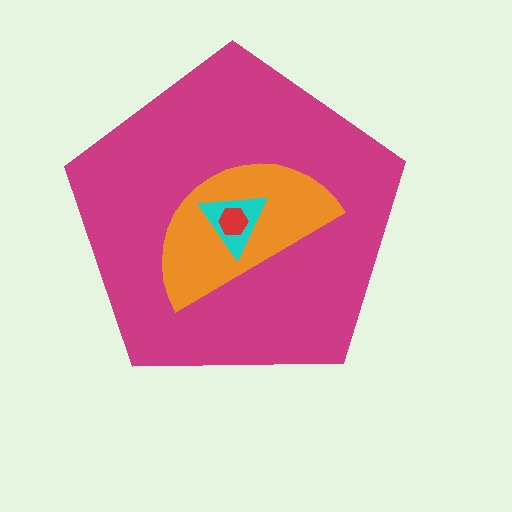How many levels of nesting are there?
4.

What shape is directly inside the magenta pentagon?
The orange semicircle.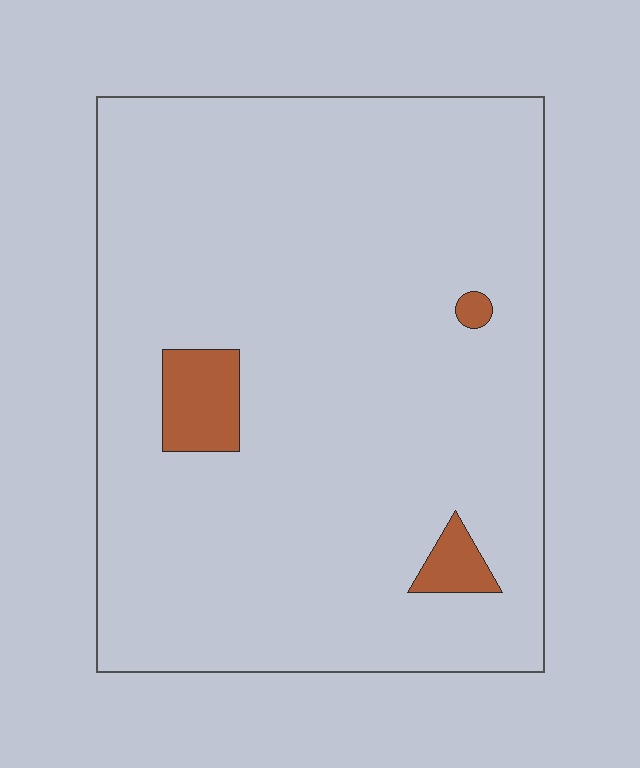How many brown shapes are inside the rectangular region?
3.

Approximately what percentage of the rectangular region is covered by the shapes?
Approximately 5%.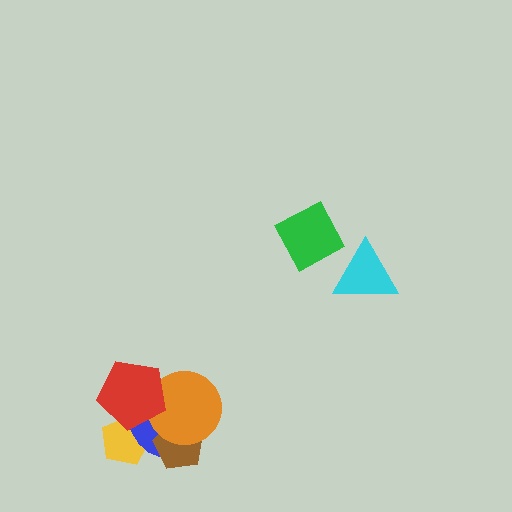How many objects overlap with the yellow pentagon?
2 objects overlap with the yellow pentagon.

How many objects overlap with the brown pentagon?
2 objects overlap with the brown pentagon.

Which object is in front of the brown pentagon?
The orange circle is in front of the brown pentagon.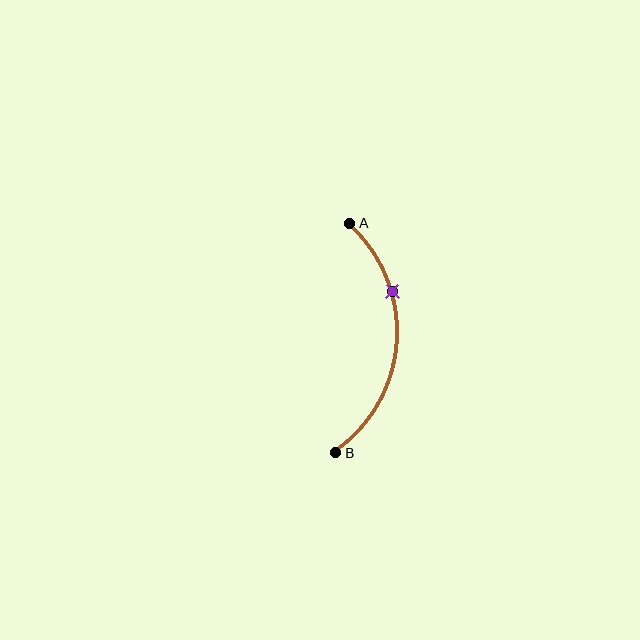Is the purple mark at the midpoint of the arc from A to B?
No. The purple mark lies on the arc but is closer to endpoint A. The arc midpoint would be at the point on the curve equidistant along the arc from both A and B.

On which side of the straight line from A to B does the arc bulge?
The arc bulges to the right of the straight line connecting A and B.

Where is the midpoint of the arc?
The arc midpoint is the point on the curve farthest from the straight line joining A and B. It sits to the right of that line.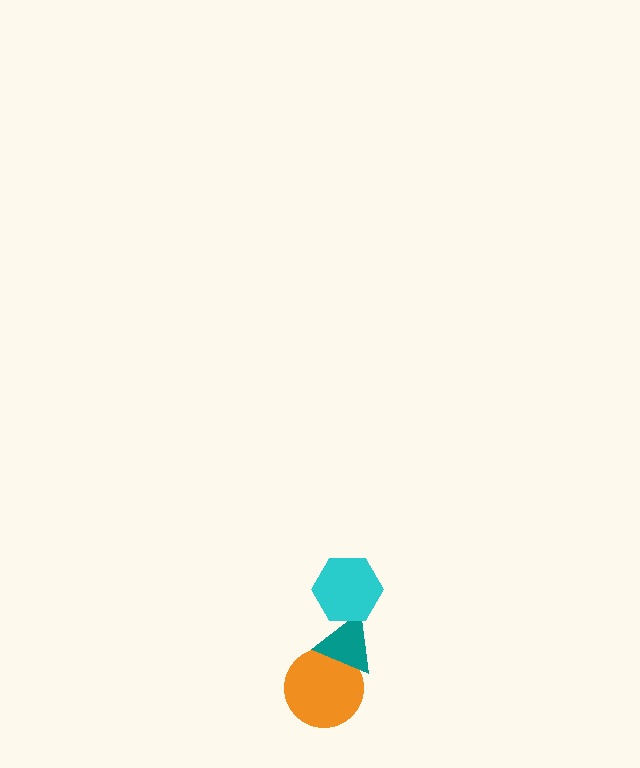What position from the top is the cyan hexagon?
The cyan hexagon is 1st from the top.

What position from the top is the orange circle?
The orange circle is 3rd from the top.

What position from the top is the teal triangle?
The teal triangle is 2nd from the top.